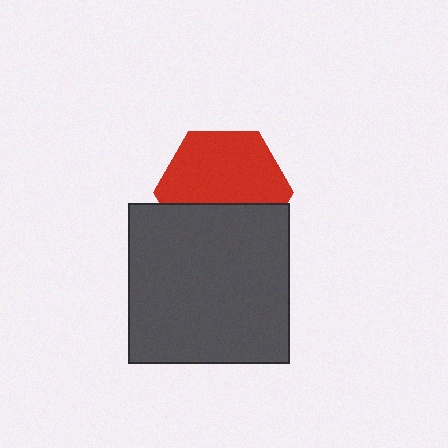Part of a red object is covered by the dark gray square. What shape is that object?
It is a hexagon.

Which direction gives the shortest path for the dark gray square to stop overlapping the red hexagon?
Moving down gives the shortest separation.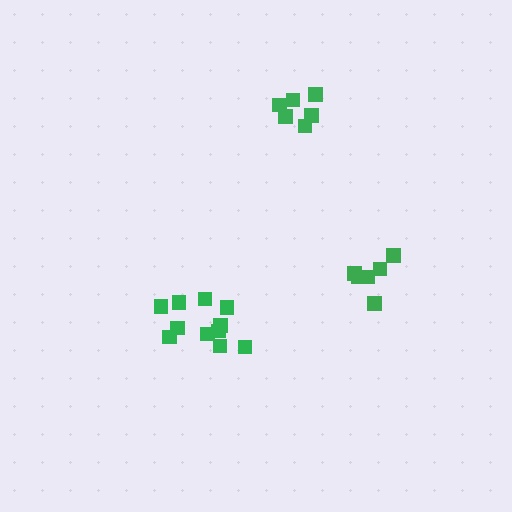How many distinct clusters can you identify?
There are 3 distinct clusters.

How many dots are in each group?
Group 1: 6 dots, Group 2: 11 dots, Group 3: 6 dots (23 total).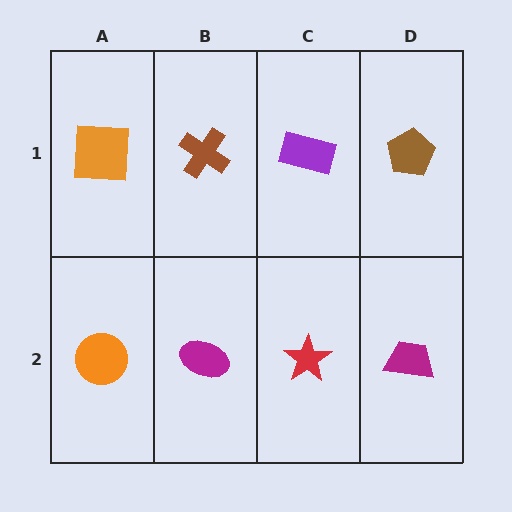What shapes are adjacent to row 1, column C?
A red star (row 2, column C), a brown cross (row 1, column B), a brown pentagon (row 1, column D).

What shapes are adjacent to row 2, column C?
A purple rectangle (row 1, column C), a magenta ellipse (row 2, column B), a magenta trapezoid (row 2, column D).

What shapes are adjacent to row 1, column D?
A magenta trapezoid (row 2, column D), a purple rectangle (row 1, column C).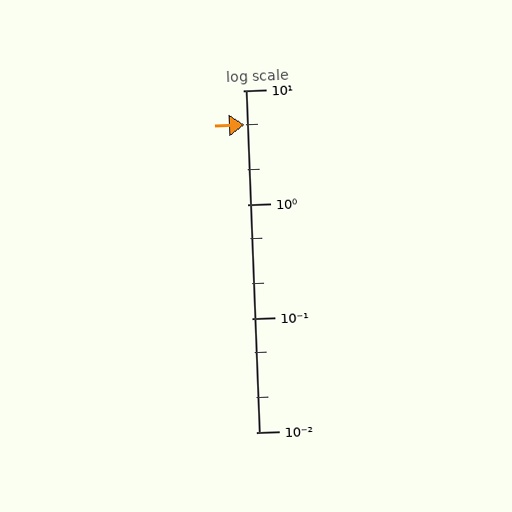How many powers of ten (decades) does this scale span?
The scale spans 3 decades, from 0.01 to 10.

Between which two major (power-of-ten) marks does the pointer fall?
The pointer is between 1 and 10.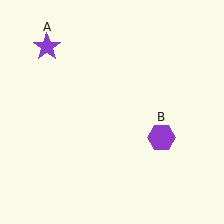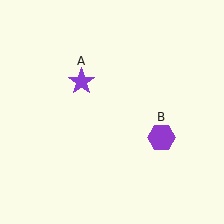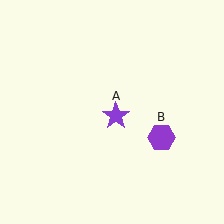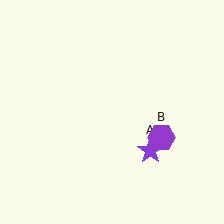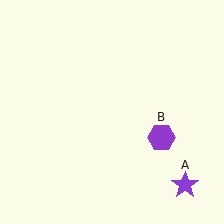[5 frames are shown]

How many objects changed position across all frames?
1 object changed position: purple star (object A).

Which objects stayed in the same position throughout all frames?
Purple hexagon (object B) remained stationary.